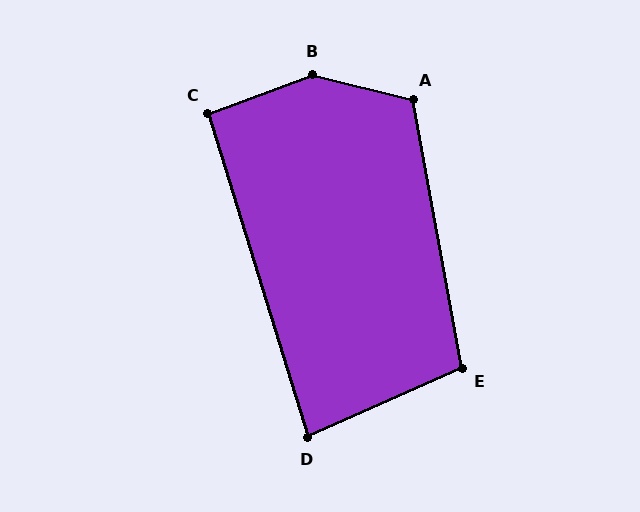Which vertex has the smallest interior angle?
D, at approximately 83 degrees.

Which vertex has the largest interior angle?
B, at approximately 145 degrees.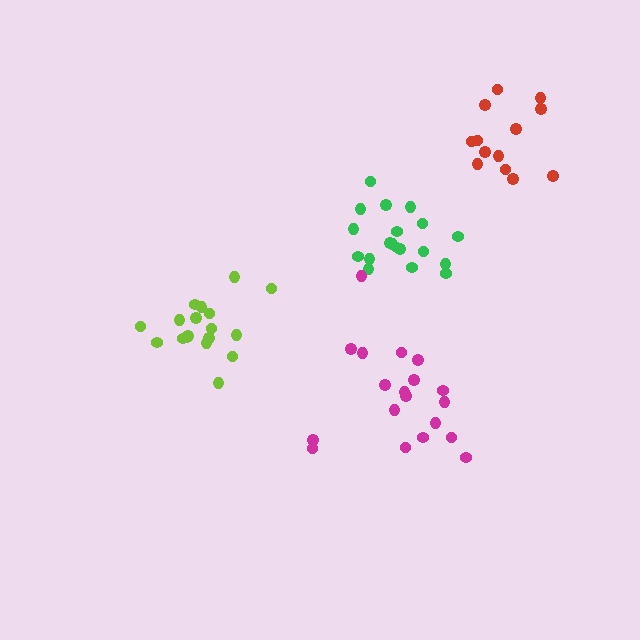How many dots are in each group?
Group 1: 18 dots, Group 2: 19 dots, Group 3: 19 dots, Group 4: 13 dots (69 total).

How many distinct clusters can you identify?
There are 4 distinct clusters.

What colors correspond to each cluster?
The clusters are colored: lime, green, magenta, red.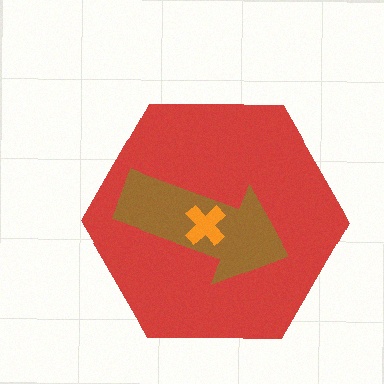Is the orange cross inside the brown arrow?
Yes.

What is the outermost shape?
The red hexagon.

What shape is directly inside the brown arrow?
The orange cross.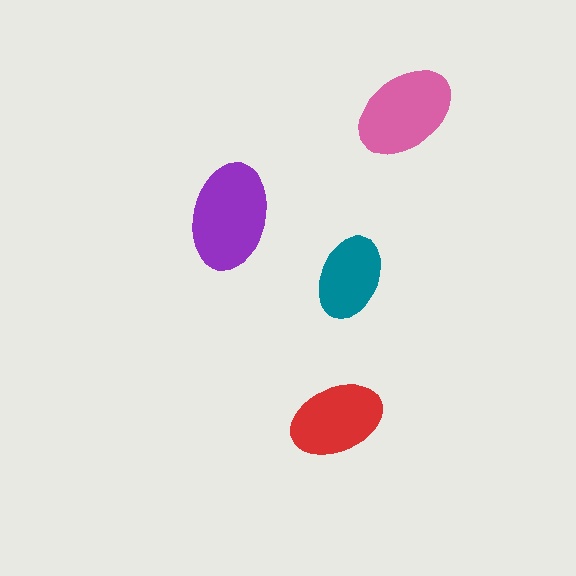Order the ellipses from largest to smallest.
the purple one, the pink one, the red one, the teal one.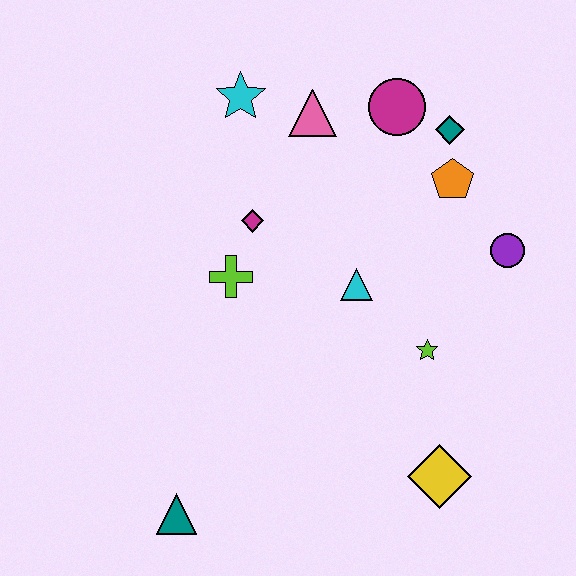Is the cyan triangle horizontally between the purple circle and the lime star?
No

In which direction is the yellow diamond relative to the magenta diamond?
The yellow diamond is below the magenta diamond.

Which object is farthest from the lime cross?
The yellow diamond is farthest from the lime cross.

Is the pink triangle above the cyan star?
No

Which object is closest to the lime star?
The cyan triangle is closest to the lime star.